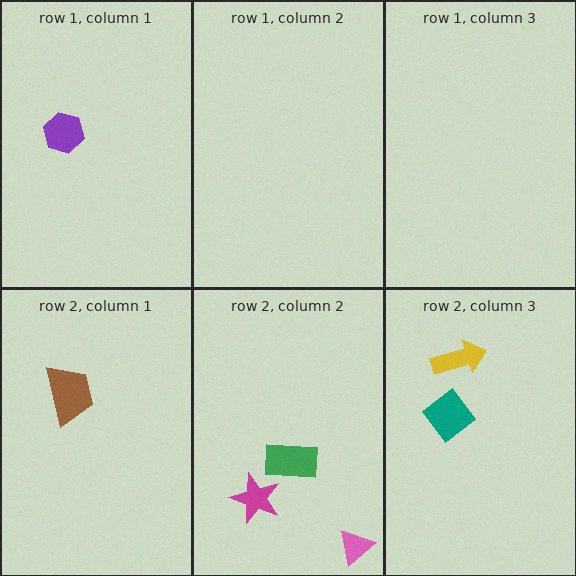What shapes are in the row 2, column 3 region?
The teal diamond, the yellow arrow.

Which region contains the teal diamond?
The row 2, column 3 region.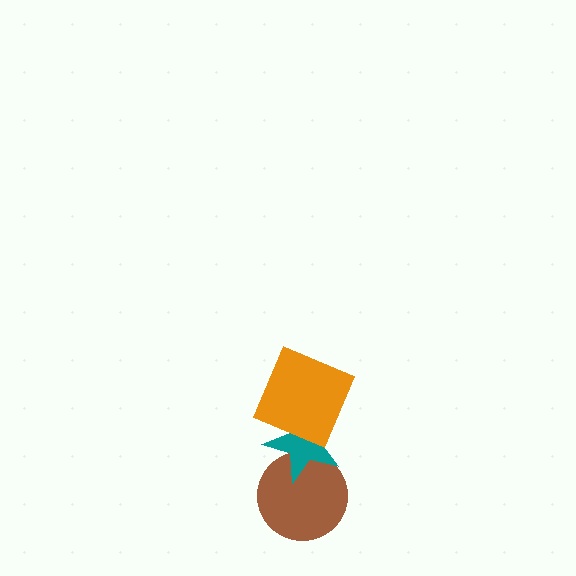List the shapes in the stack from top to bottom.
From top to bottom: the orange square, the teal star, the brown circle.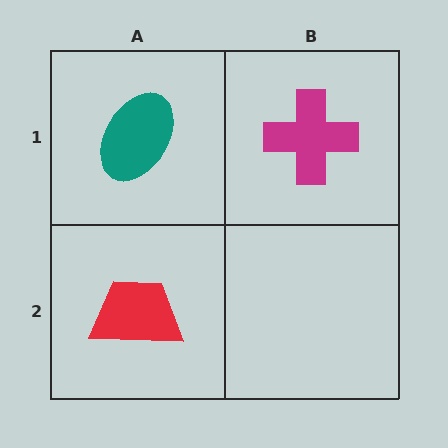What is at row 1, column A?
A teal ellipse.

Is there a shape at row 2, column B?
No, that cell is empty.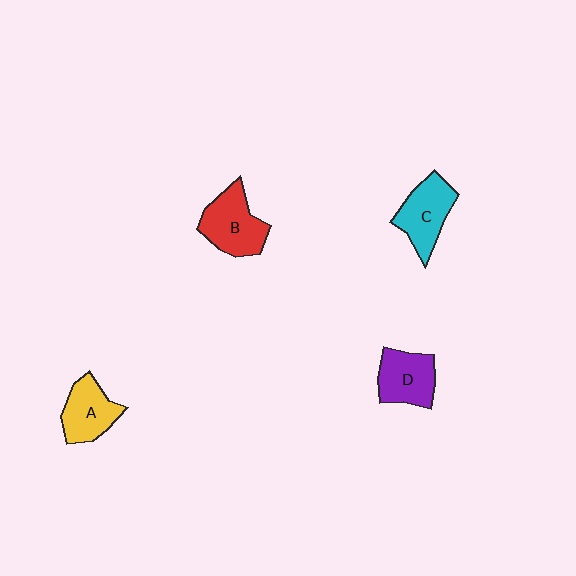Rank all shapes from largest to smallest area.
From largest to smallest: B (red), C (cyan), D (purple), A (yellow).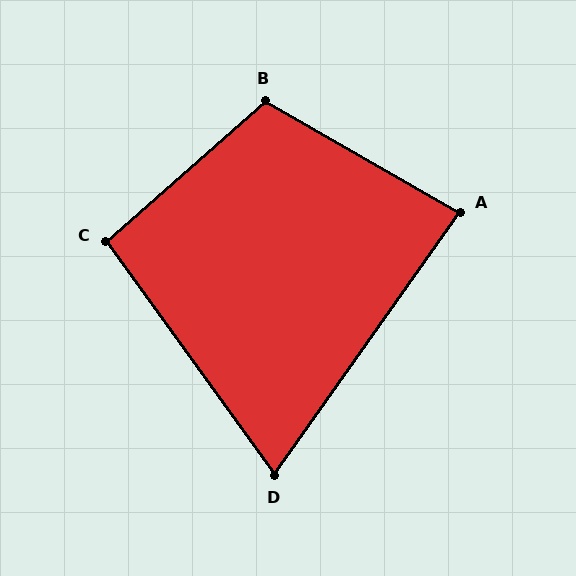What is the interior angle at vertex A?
Approximately 85 degrees (acute).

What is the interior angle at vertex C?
Approximately 95 degrees (obtuse).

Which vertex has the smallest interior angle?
D, at approximately 71 degrees.